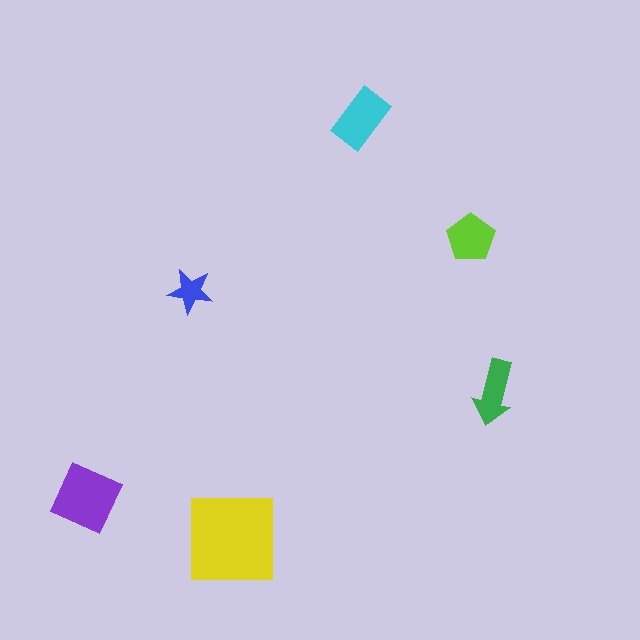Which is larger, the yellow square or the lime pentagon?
The yellow square.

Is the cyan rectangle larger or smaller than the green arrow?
Larger.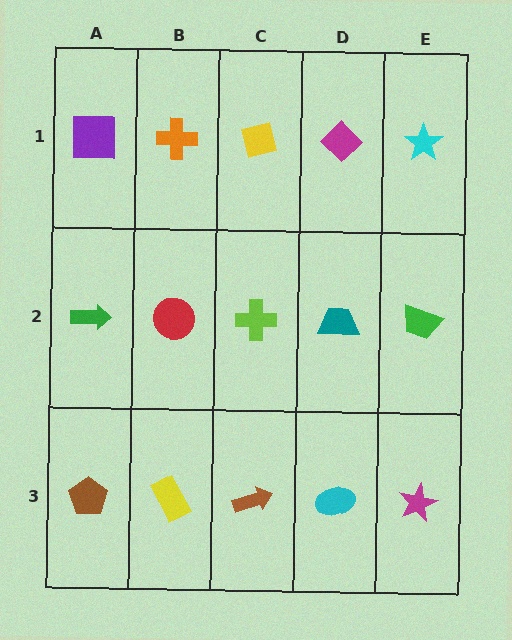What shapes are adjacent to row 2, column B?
An orange cross (row 1, column B), a yellow rectangle (row 3, column B), a green arrow (row 2, column A), a lime cross (row 2, column C).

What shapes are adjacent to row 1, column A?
A green arrow (row 2, column A), an orange cross (row 1, column B).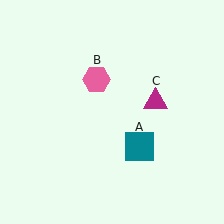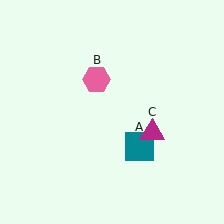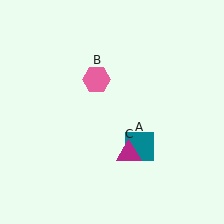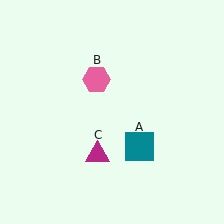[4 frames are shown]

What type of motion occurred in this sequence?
The magenta triangle (object C) rotated clockwise around the center of the scene.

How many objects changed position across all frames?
1 object changed position: magenta triangle (object C).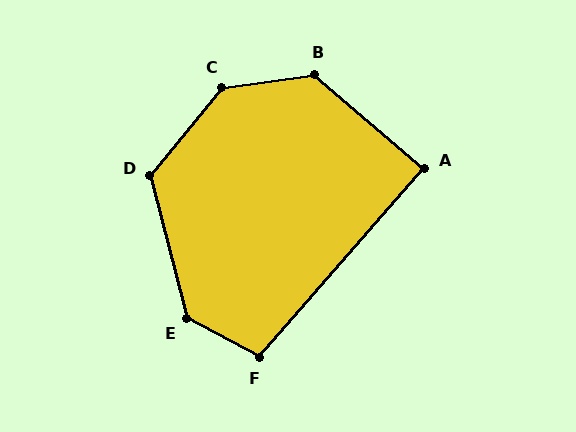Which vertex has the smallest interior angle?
A, at approximately 89 degrees.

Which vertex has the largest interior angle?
C, at approximately 138 degrees.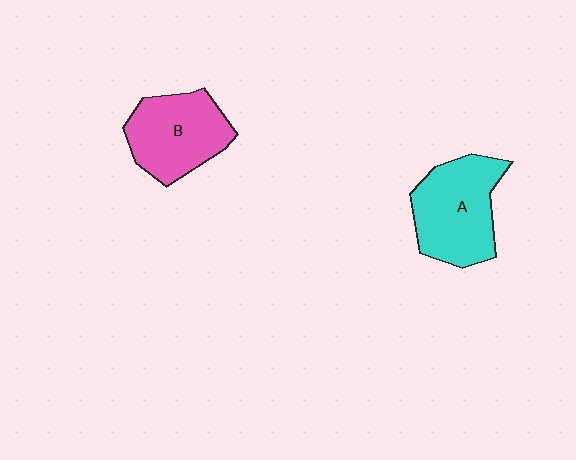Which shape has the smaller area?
Shape B (pink).